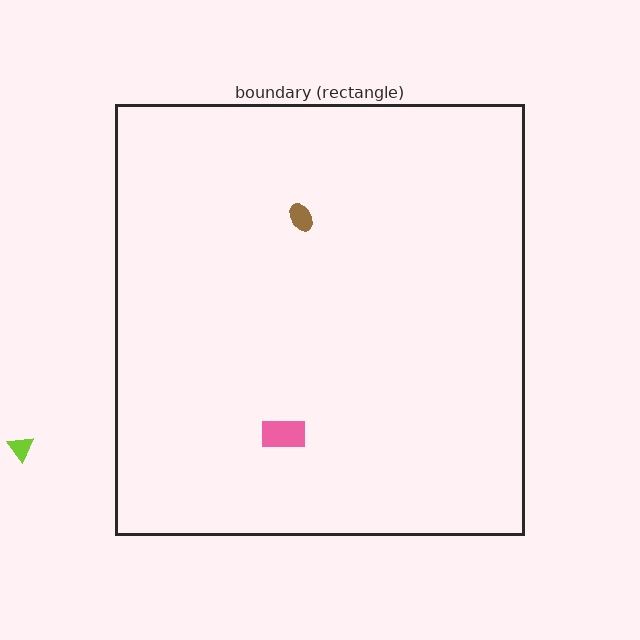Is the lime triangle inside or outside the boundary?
Outside.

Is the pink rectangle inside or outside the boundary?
Inside.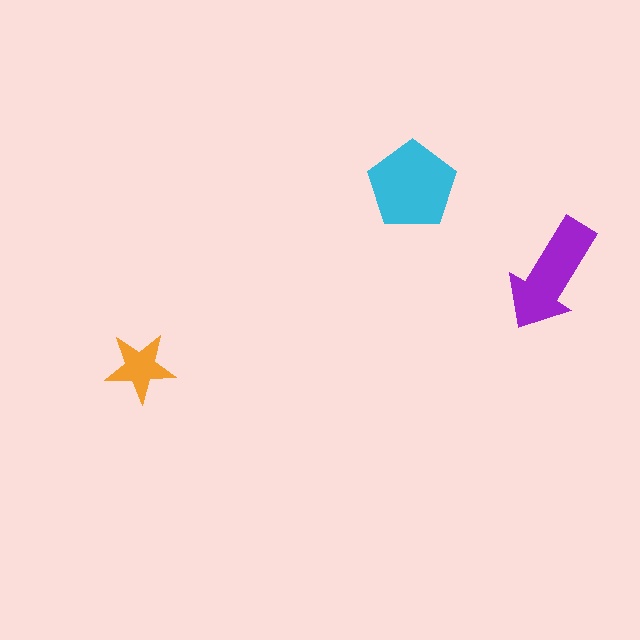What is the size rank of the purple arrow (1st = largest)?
2nd.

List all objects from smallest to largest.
The orange star, the purple arrow, the cyan pentagon.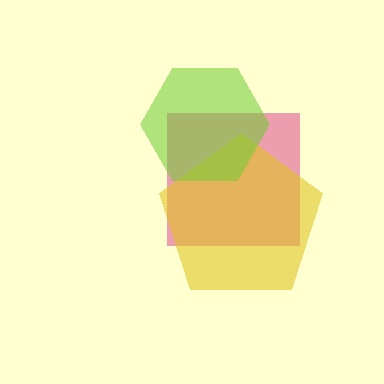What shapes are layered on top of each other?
The layered shapes are: a magenta square, a yellow pentagon, a lime hexagon.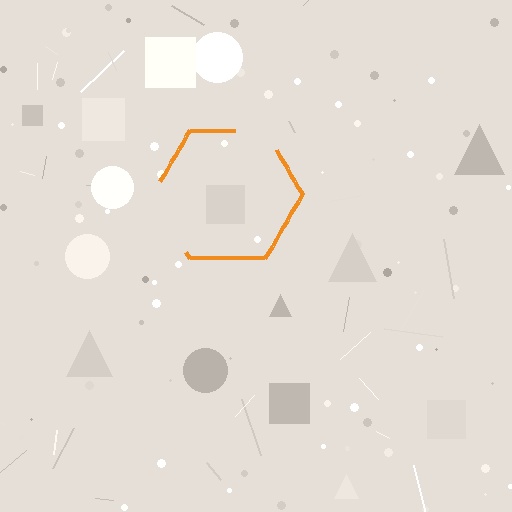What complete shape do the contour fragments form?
The contour fragments form a hexagon.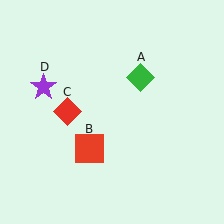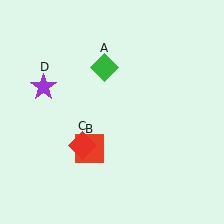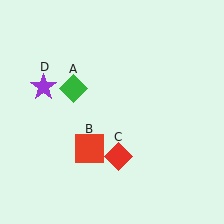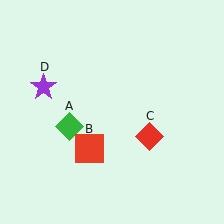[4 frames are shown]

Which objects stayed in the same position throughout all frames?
Red square (object B) and purple star (object D) remained stationary.